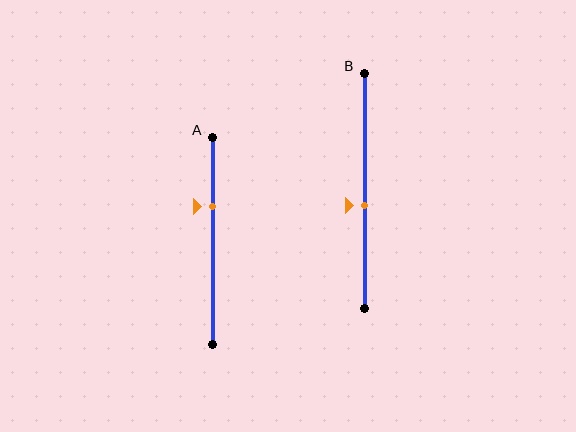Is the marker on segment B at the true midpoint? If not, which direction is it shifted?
No, the marker on segment B is shifted downward by about 6% of the segment length.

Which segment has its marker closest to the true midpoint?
Segment B has its marker closest to the true midpoint.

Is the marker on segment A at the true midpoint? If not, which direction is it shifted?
No, the marker on segment A is shifted upward by about 16% of the segment length.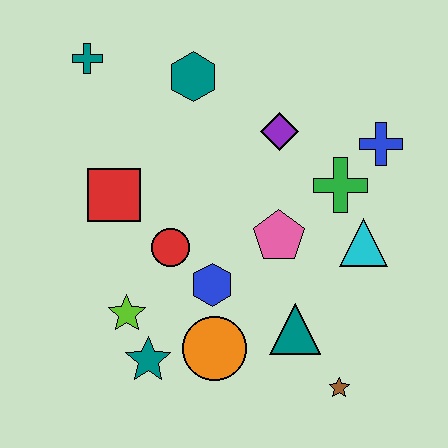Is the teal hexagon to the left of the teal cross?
No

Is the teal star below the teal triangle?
Yes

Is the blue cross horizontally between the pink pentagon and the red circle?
No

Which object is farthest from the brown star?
The teal cross is farthest from the brown star.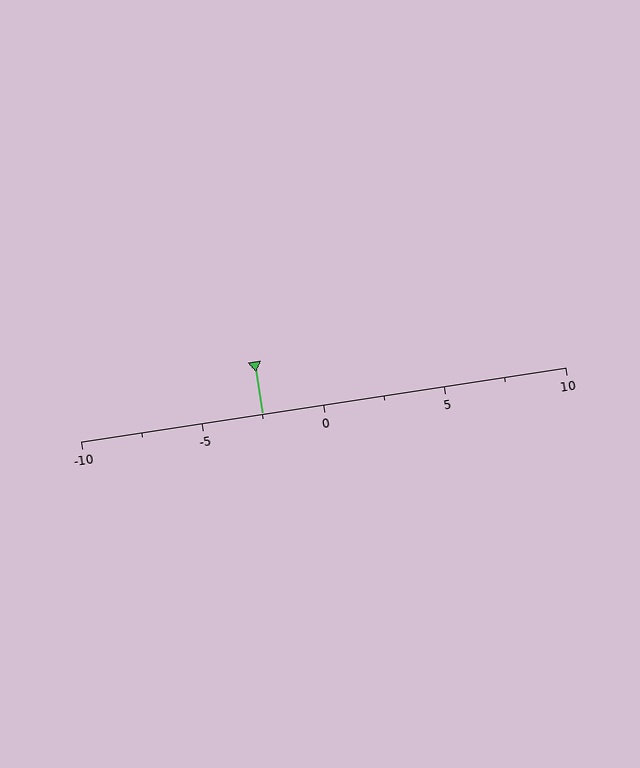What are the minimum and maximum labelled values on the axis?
The axis runs from -10 to 10.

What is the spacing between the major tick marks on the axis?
The major ticks are spaced 5 apart.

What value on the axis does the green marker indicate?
The marker indicates approximately -2.5.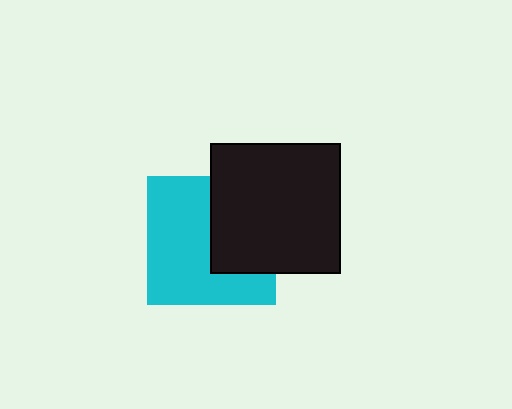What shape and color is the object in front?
The object in front is a black square.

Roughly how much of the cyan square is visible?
About half of it is visible (roughly 61%).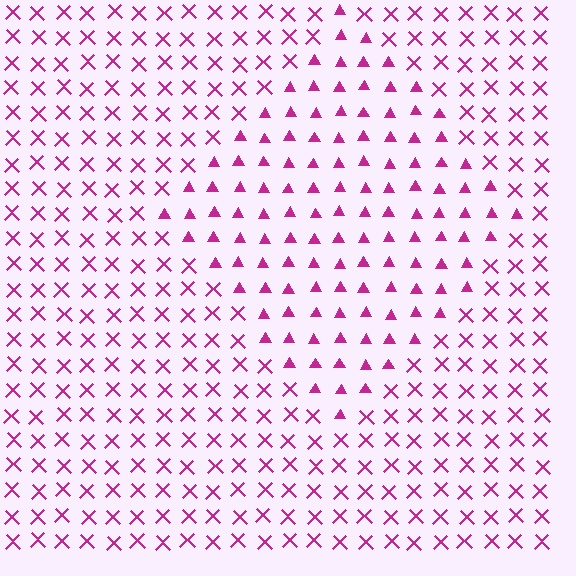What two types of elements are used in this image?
The image uses triangles inside the diamond region and X marks outside it.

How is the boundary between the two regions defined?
The boundary is defined by a change in element shape: triangles inside vs. X marks outside. All elements share the same color and spacing.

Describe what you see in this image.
The image is filled with small magenta elements arranged in a uniform grid. A diamond-shaped region contains triangles, while the surrounding area contains X marks. The boundary is defined purely by the change in element shape.